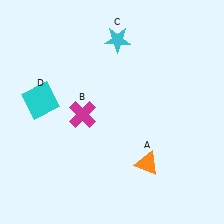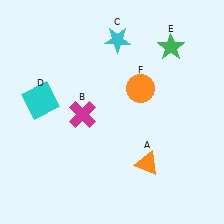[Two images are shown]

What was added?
A green star (E), an orange circle (F) were added in Image 2.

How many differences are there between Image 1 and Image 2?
There are 2 differences between the two images.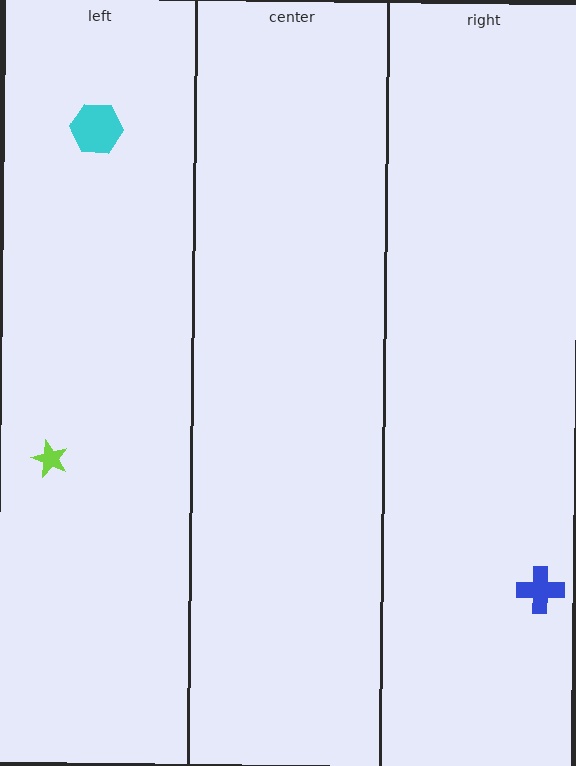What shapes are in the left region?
The lime star, the cyan hexagon.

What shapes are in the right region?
The blue cross.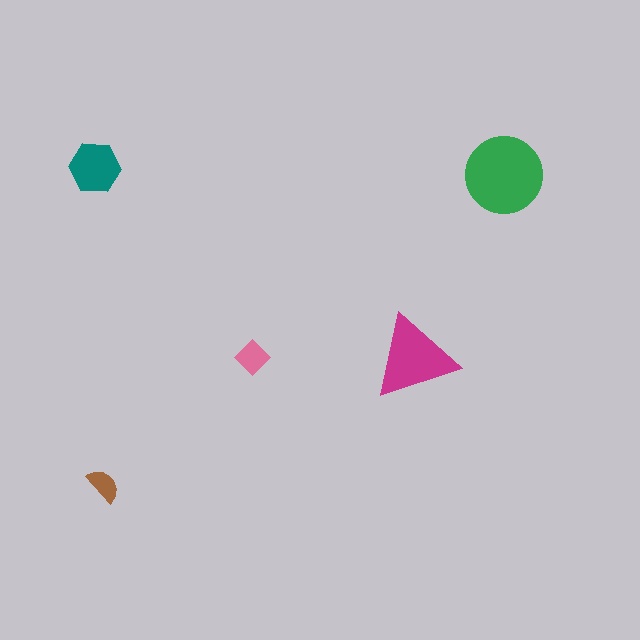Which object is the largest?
The green circle.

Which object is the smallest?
The brown semicircle.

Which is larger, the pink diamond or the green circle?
The green circle.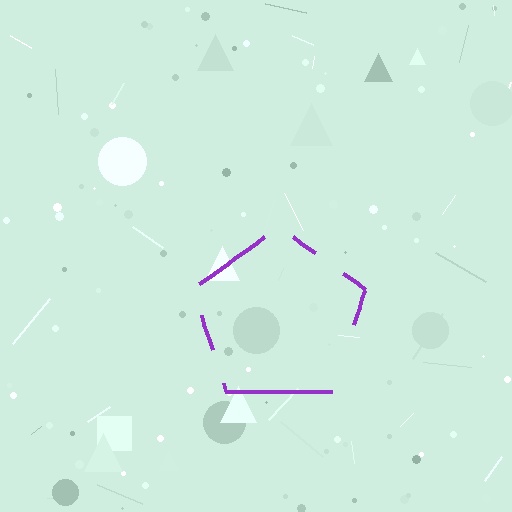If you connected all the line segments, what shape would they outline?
They would outline a pentagon.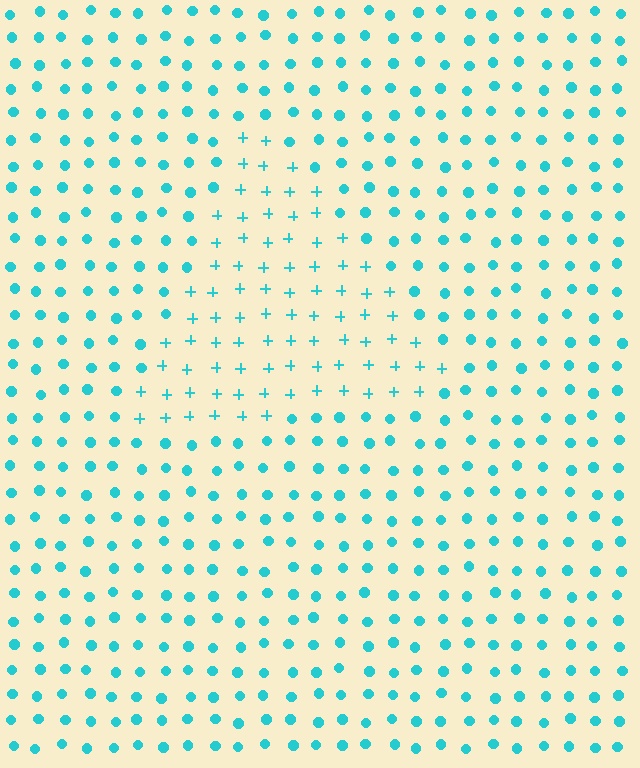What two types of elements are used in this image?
The image uses plus signs inside the triangle region and circles outside it.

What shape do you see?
I see a triangle.